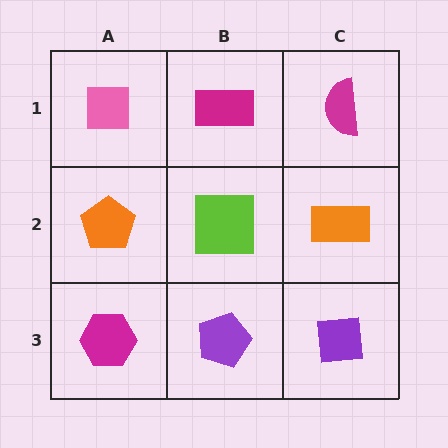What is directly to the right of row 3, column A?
A purple pentagon.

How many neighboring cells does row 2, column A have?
3.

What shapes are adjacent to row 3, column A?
An orange pentagon (row 2, column A), a purple pentagon (row 3, column B).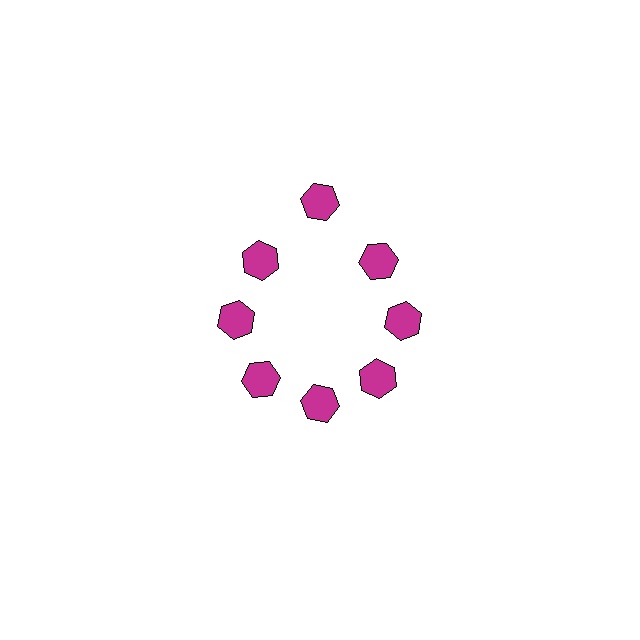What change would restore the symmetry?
The symmetry would be restored by moving it inward, back onto the ring so that all 8 hexagons sit at equal angles and equal distance from the center.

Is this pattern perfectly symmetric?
No. The 8 magenta hexagons are arranged in a ring, but one element near the 12 o'clock position is pushed outward from the center, breaking the 8-fold rotational symmetry.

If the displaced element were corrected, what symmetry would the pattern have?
It would have 8-fold rotational symmetry — the pattern would map onto itself every 45 degrees.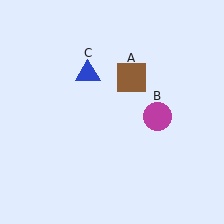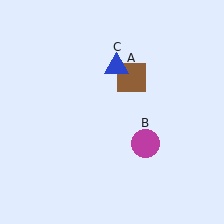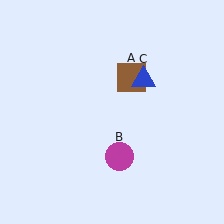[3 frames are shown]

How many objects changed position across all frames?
2 objects changed position: magenta circle (object B), blue triangle (object C).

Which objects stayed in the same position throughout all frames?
Brown square (object A) remained stationary.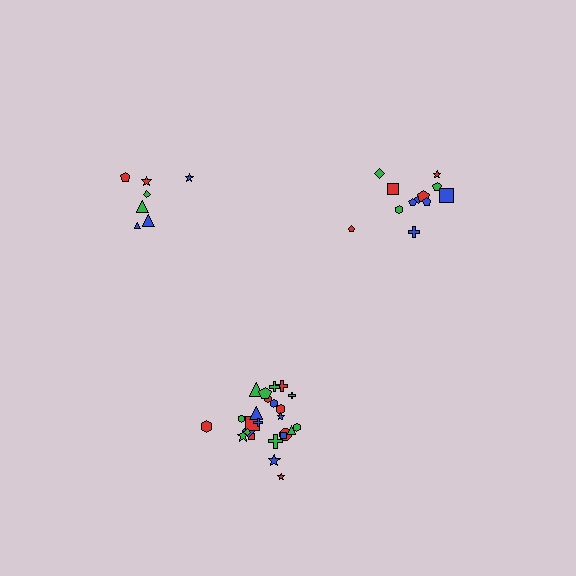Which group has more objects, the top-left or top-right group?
The top-right group.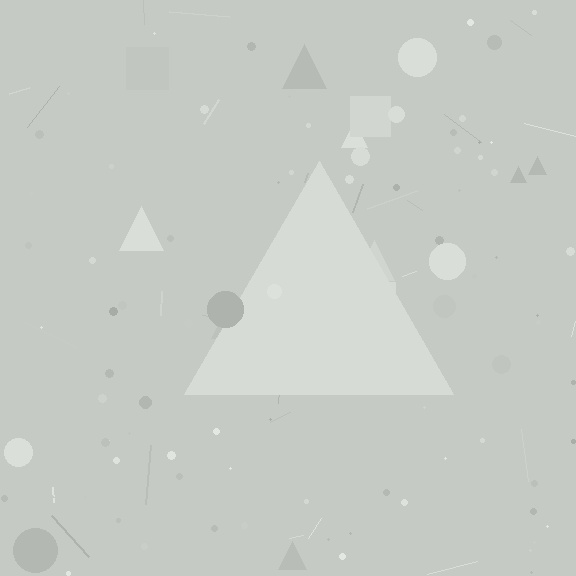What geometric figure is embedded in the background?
A triangle is embedded in the background.